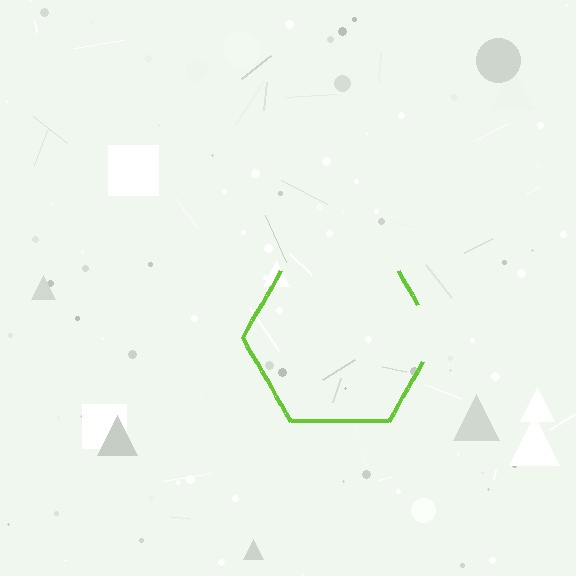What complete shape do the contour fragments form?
The contour fragments form a hexagon.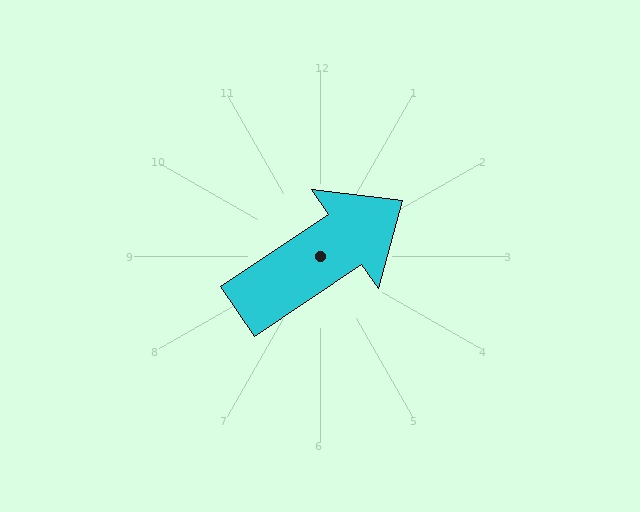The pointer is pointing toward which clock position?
Roughly 2 o'clock.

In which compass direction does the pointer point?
Northeast.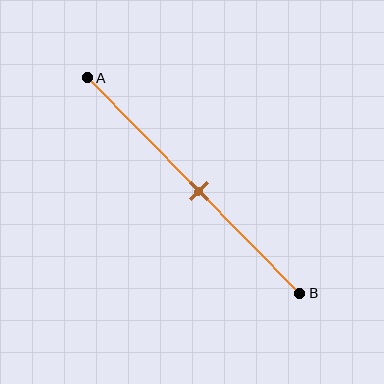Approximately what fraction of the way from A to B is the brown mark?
The brown mark is approximately 55% of the way from A to B.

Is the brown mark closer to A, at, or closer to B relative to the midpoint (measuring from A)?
The brown mark is approximately at the midpoint of segment AB.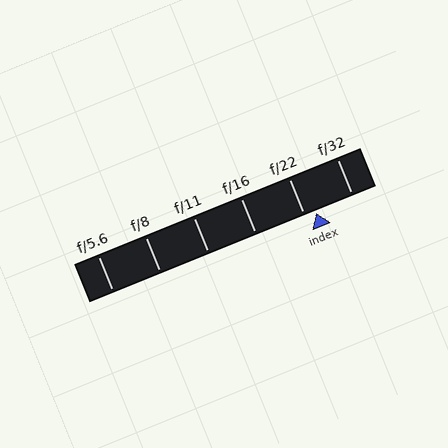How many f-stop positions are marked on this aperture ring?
There are 6 f-stop positions marked.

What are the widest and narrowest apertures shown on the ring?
The widest aperture shown is f/5.6 and the narrowest is f/32.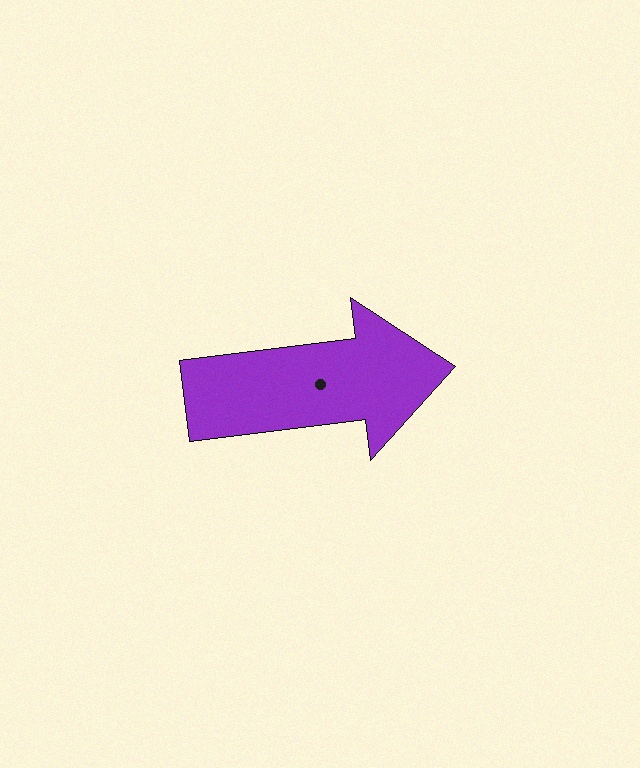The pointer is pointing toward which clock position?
Roughly 3 o'clock.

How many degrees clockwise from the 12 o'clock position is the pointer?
Approximately 83 degrees.